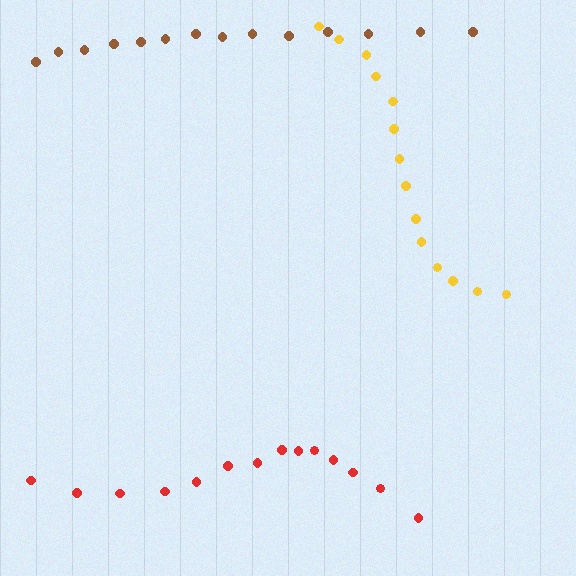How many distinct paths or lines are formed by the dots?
There are 3 distinct paths.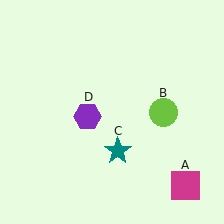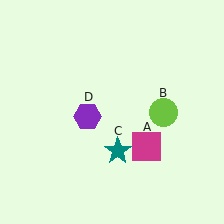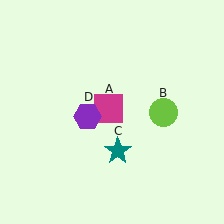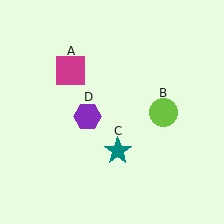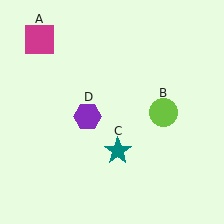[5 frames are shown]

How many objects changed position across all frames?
1 object changed position: magenta square (object A).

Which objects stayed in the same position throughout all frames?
Lime circle (object B) and teal star (object C) and purple hexagon (object D) remained stationary.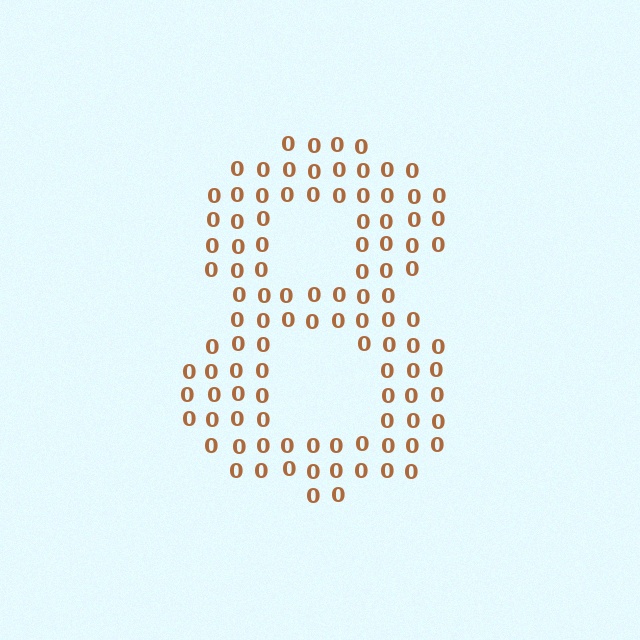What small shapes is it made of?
It is made of small digit 0's.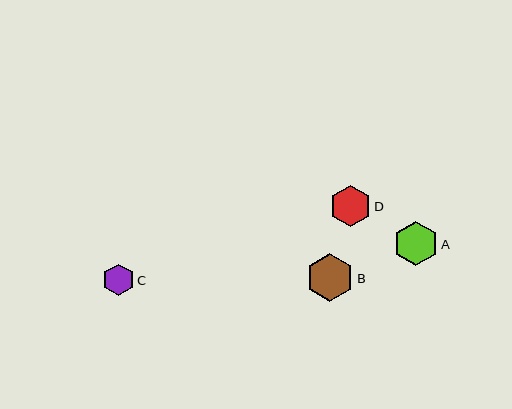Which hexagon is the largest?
Hexagon B is the largest with a size of approximately 48 pixels.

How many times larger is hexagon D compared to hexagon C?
Hexagon D is approximately 1.3 times the size of hexagon C.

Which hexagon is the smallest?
Hexagon C is the smallest with a size of approximately 31 pixels.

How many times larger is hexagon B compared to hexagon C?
Hexagon B is approximately 1.5 times the size of hexagon C.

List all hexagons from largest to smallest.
From largest to smallest: B, A, D, C.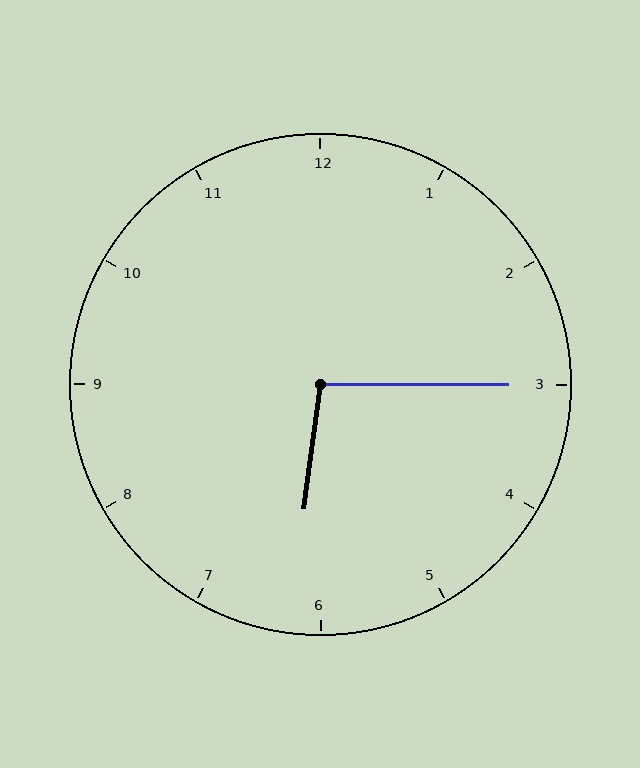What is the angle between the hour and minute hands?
Approximately 98 degrees.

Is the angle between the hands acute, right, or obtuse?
It is obtuse.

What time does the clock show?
6:15.